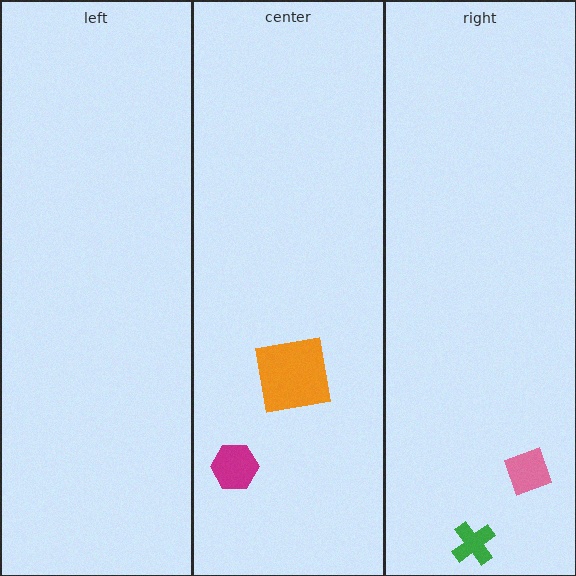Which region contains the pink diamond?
The right region.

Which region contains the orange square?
The center region.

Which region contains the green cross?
The right region.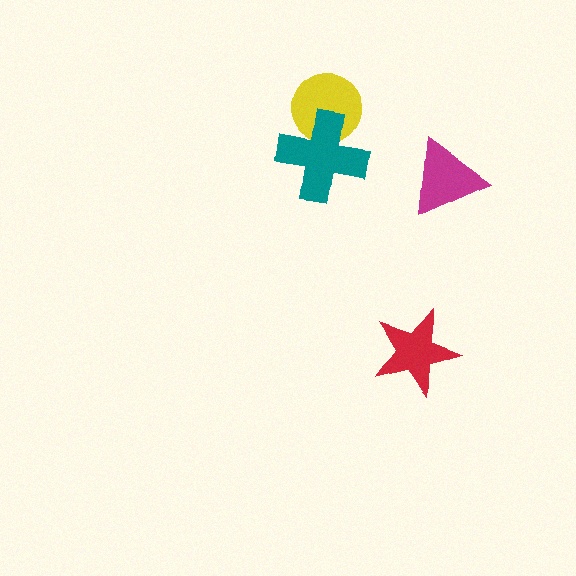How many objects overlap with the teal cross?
1 object overlaps with the teal cross.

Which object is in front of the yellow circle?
The teal cross is in front of the yellow circle.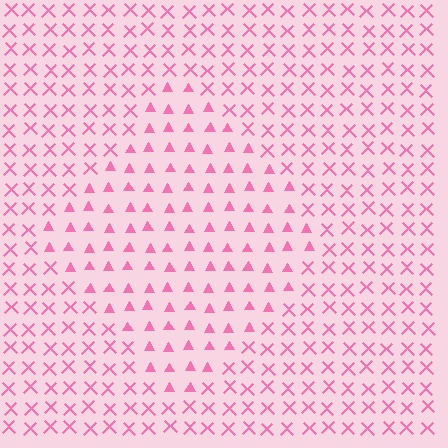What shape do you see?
I see a diamond.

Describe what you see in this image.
The image is filled with small pink elements arranged in a uniform grid. A diamond-shaped region contains triangles, while the surrounding area contains X marks. The boundary is defined purely by the change in element shape.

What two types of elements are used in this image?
The image uses triangles inside the diamond region and X marks outside it.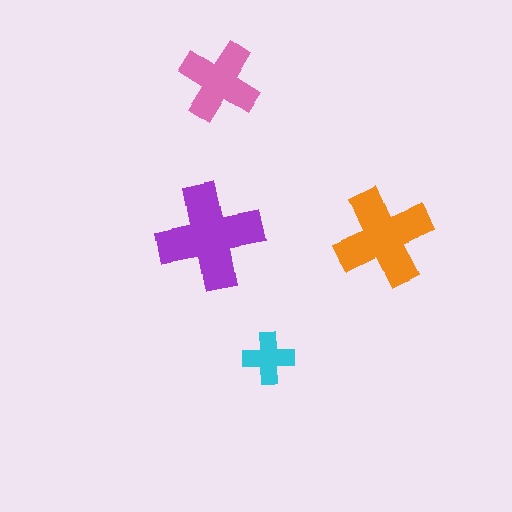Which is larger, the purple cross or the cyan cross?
The purple one.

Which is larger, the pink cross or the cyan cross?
The pink one.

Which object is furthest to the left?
The purple cross is leftmost.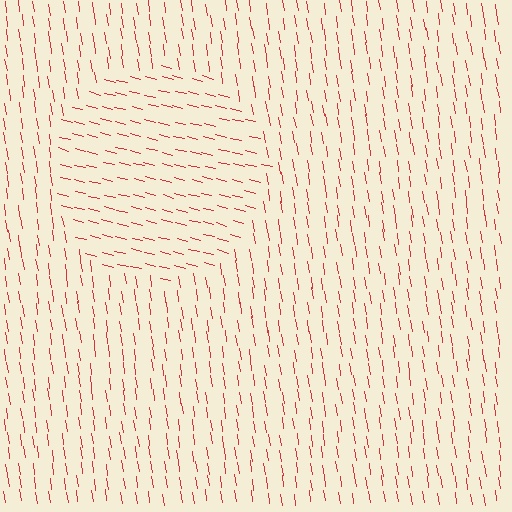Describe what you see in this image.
The image is filled with small red line segments. A circle region in the image has lines oriented differently from the surrounding lines, creating a visible texture boundary.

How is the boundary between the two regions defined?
The boundary is defined purely by a change in line orientation (approximately 67 degrees difference). All lines are the same color and thickness.